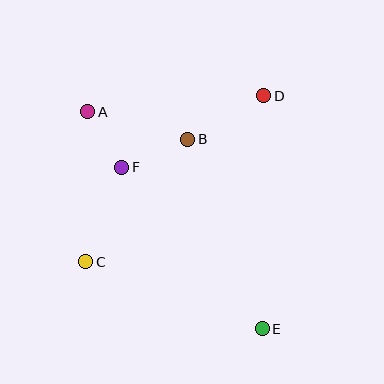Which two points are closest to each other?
Points A and F are closest to each other.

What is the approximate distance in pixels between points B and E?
The distance between B and E is approximately 204 pixels.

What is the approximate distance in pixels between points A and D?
The distance between A and D is approximately 177 pixels.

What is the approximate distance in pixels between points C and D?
The distance between C and D is approximately 244 pixels.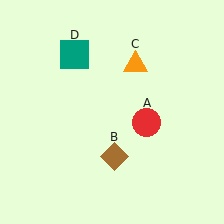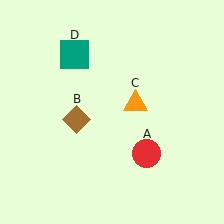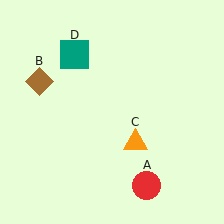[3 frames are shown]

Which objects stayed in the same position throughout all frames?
Teal square (object D) remained stationary.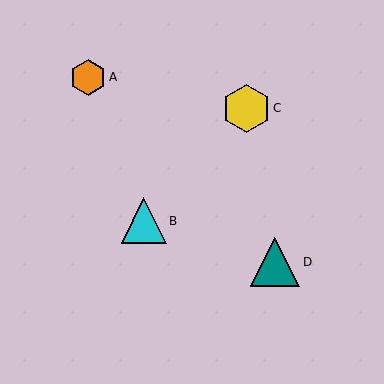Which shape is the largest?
The teal triangle (labeled D) is the largest.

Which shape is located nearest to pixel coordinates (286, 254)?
The teal triangle (labeled D) at (275, 262) is nearest to that location.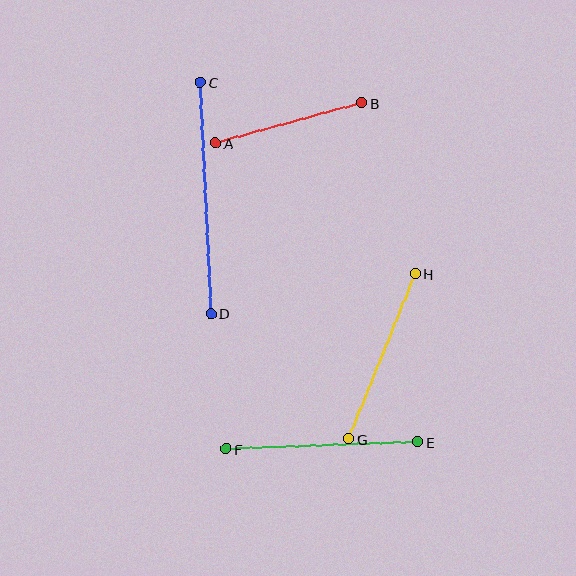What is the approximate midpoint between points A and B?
The midpoint is at approximately (289, 123) pixels.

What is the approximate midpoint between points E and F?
The midpoint is at approximately (322, 446) pixels.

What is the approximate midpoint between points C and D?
The midpoint is at approximately (206, 198) pixels.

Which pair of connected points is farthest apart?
Points C and D are farthest apart.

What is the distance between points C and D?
The distance is approximately 232 pixels.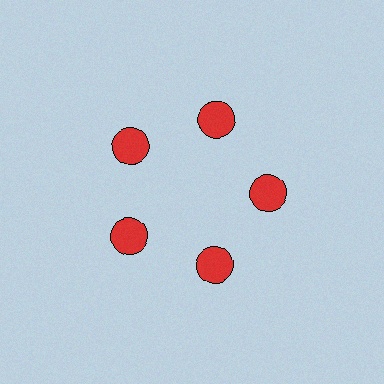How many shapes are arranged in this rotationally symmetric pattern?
There are 5 shapes, arranged in 5 groups of 1.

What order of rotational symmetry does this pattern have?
This pattern has 5-fold rotational symmetry.